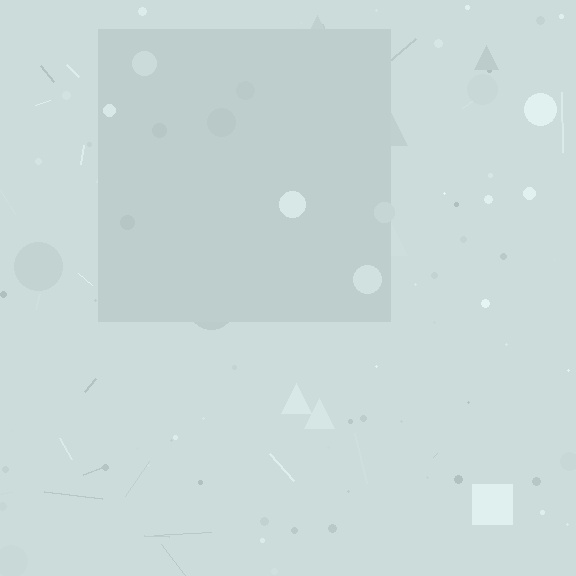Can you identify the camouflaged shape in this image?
The camouflaged shape is a square.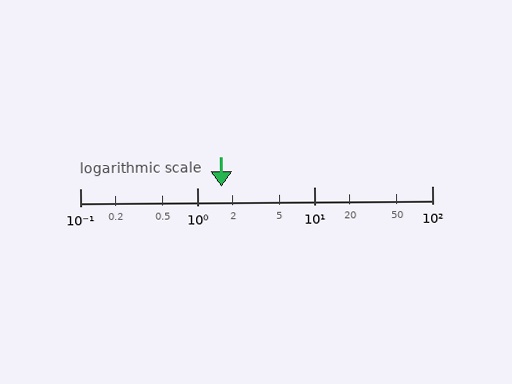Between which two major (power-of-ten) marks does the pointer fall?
The pointer is between 1 and 10.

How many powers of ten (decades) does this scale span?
The scale spans 3 decades, from 0.1 to 100.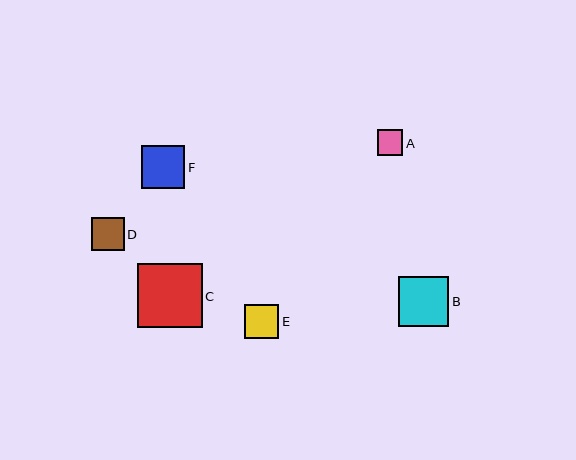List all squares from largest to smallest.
From largest to smallest: C, B, F, E, D, A.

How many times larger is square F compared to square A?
Square F is approximately 1.7 times the size of square A.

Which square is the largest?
Square C is the largest with a size of approximately 65 pixels.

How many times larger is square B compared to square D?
Square B is approximately 1.5 times the size of square D.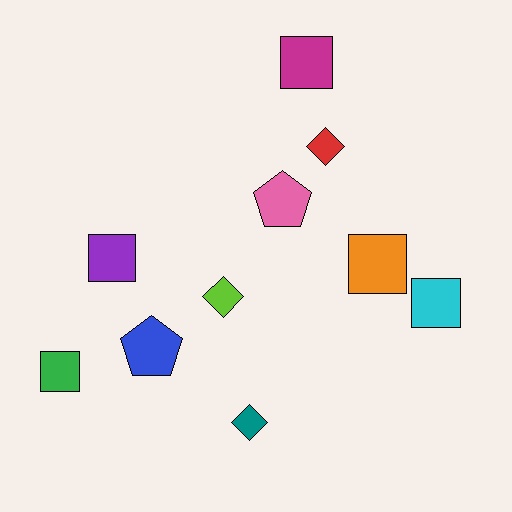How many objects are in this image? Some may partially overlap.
There are 10 objects.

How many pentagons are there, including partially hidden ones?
There are 2 pentagons.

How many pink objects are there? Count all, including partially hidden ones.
There is 1 pink object.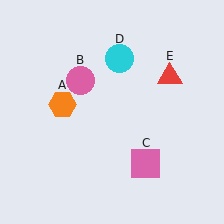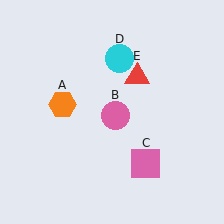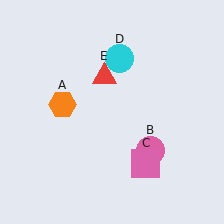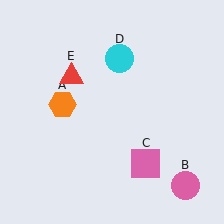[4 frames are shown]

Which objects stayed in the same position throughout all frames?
Orange hexagon (object A) and pink square (object C) and cyan circle (object D) remained stationary.